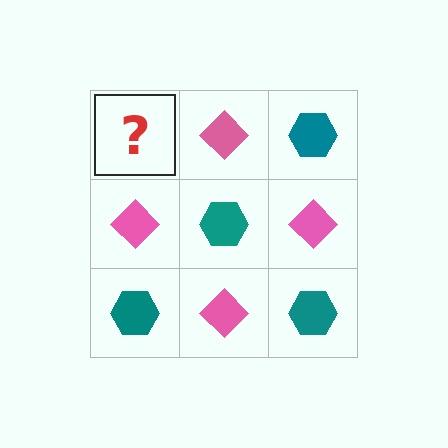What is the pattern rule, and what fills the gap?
The rule is that it alternates teal hexagon and pink diamond in a checkerboard pattern. The gap should be filled with a teal hexagon.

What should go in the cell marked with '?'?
The missing cell should contain a teal hexagon.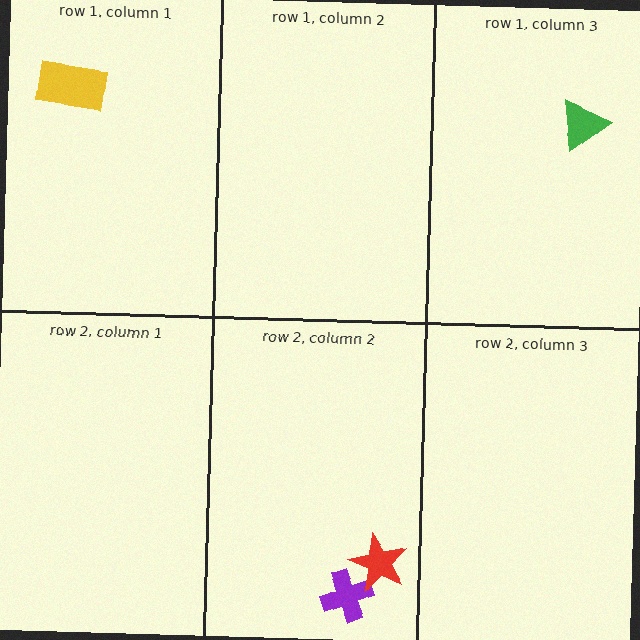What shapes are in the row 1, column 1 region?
The yellow rectangle.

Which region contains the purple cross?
The row 2, column 2 region.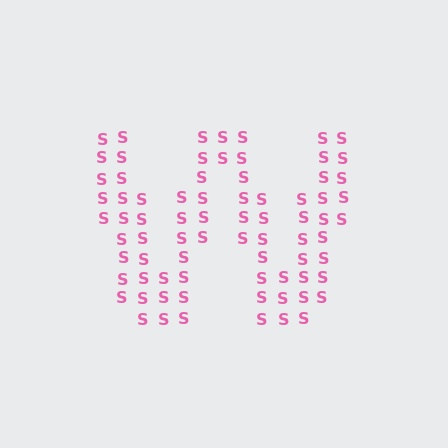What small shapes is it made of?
It is made of small letter S's.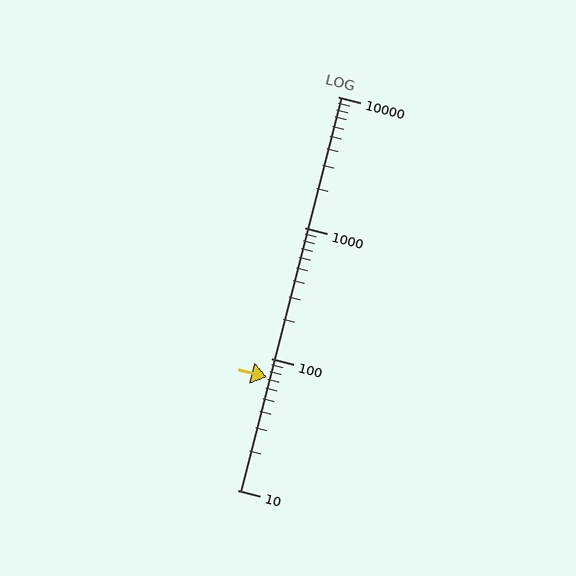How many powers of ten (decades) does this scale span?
The scale spans 3 decades, from 10 to 10000.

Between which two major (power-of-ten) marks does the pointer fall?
The pointer is between 10 and 100.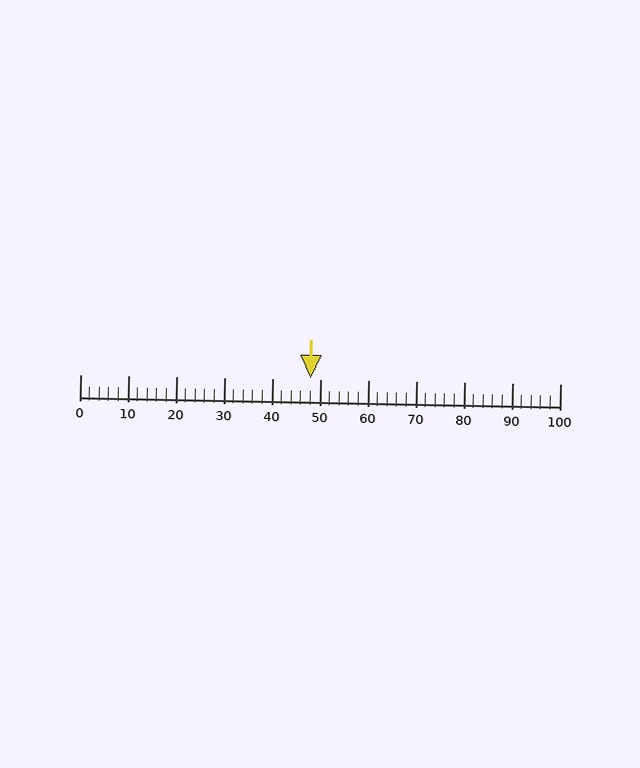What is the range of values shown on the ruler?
The ruler shows values from 0 to 100.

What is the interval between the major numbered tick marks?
The major tick marks are spaced 10 units apart.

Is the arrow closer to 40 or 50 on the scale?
The arrow is closer to 50.